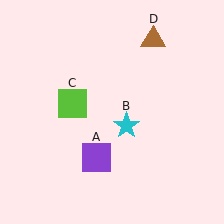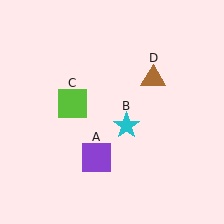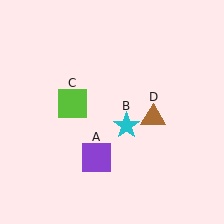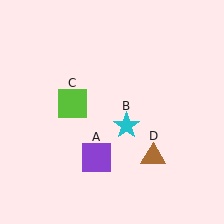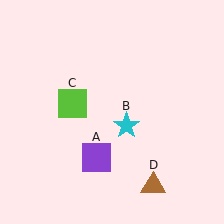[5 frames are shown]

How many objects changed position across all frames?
1 object changed position: brown triangle (object D).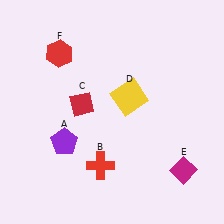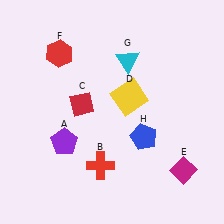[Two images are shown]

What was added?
A cyan triangle (G), a blue pentagon (H) were added in Image 2.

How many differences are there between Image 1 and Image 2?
There are 2 differences between the two images.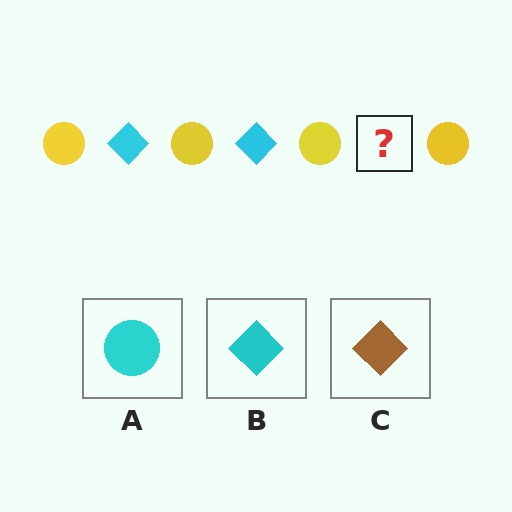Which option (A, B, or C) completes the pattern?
B.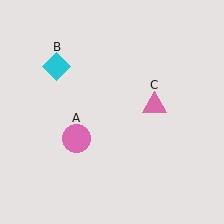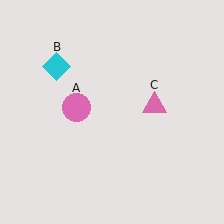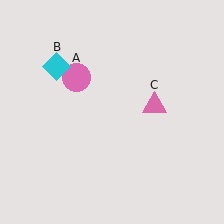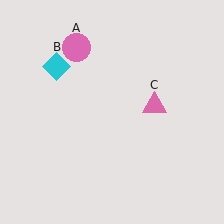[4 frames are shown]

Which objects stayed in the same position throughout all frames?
Cyan diamond (object B) and pink triangle (object C) remained stationary.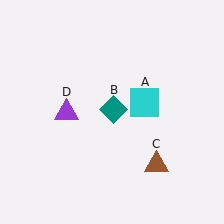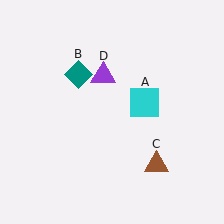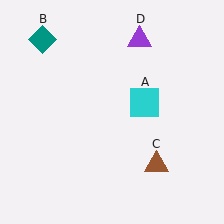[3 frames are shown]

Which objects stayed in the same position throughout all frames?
Cyan square (object A) and brown triangle (object C) remained stationary.